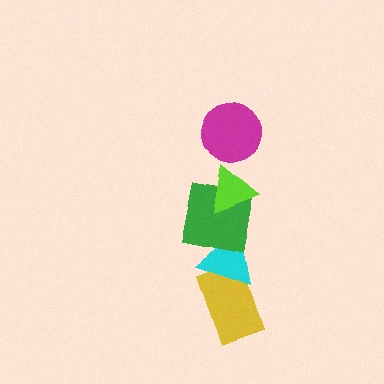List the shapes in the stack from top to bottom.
From top to bottom: the magenta circle, the lime triangle, the green square, the cyan triangle, the yellow rectangle.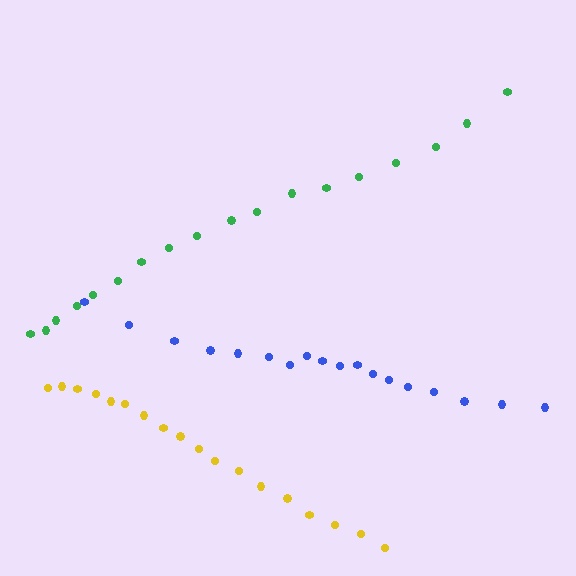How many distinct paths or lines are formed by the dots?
There are 3 distinct paths.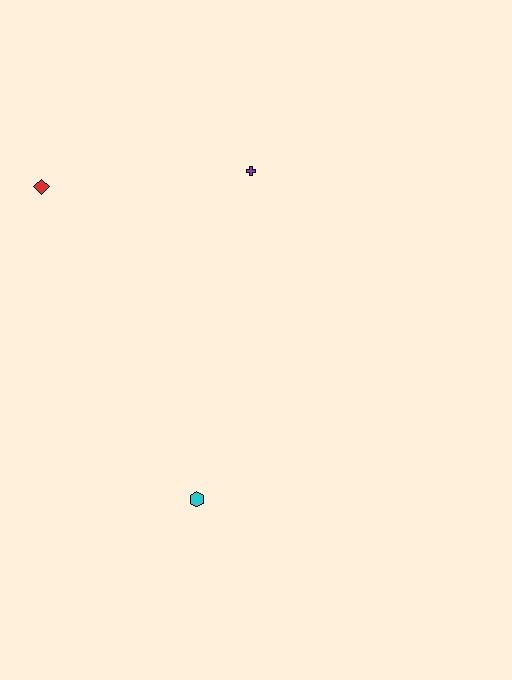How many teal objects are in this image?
There are no teal objects.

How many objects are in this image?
There are 3 objects.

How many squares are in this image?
There are no squares.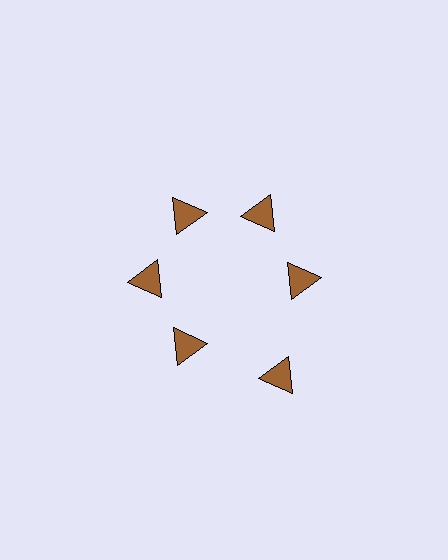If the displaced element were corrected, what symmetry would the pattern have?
It would have 6-fold rotational symmetry — the pattern would map onto itself every 60 degrees.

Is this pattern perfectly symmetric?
No. The 6 brown triangles are arranged in a ring, but one element near the 5 o'clock position is pushed outward from the center, breaking the 6-fold rotational symmetry.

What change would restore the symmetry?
The symmetry would be restored by moving it inward, back onto the ring so that all 6 triangles sit at equal angles and equal distance from the center.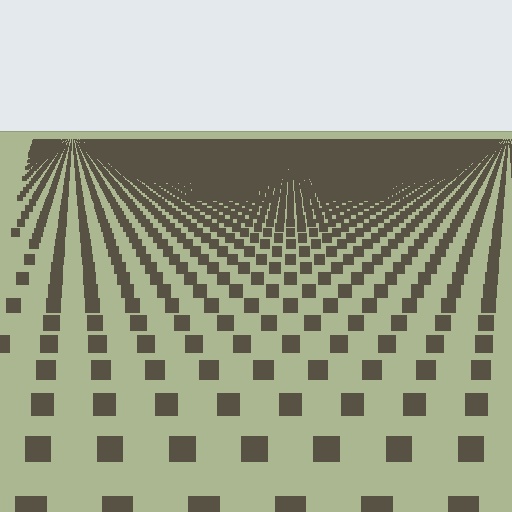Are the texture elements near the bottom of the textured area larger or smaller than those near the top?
Larger. Near the bottom, elements are closer to the viewer and appear at a bigger on-screen size.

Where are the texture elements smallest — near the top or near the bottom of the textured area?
Near the top.